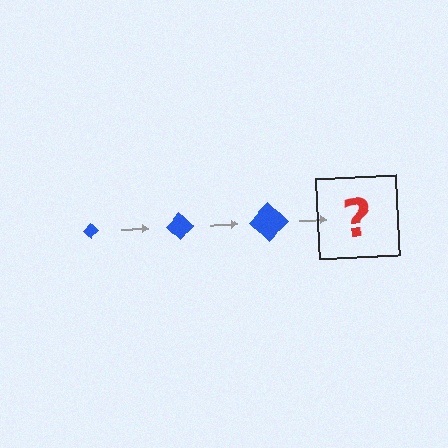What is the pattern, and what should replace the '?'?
The pattern is that the diamond gets progressively larger each step. The '?' should be a blue diamond, larger than the previous one.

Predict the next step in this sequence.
The next step is a blue diamond, larger than the previous one.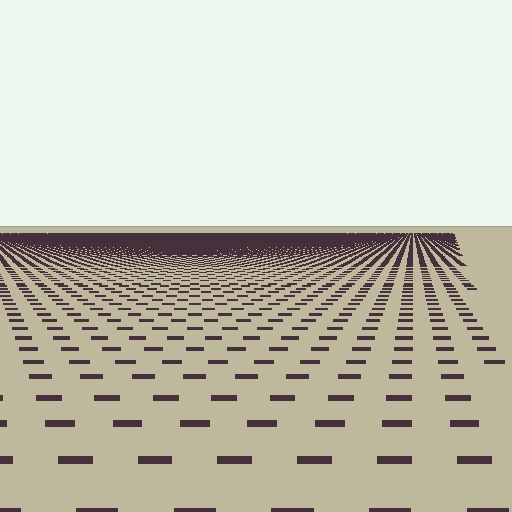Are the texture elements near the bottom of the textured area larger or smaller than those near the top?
Larger. Near the bottom, elements are closer to the viewer and appear at a bigger on-screen size.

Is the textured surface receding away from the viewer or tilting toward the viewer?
The surface is receding away from the viewer. Texture elements get smaller and denser toward the top.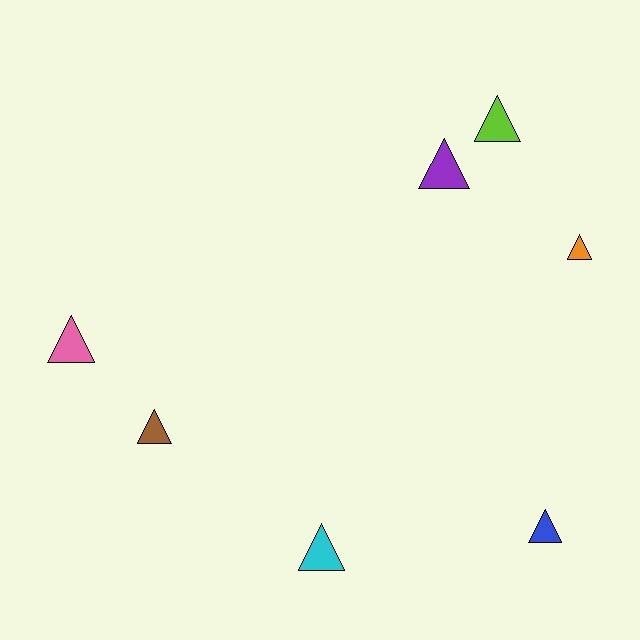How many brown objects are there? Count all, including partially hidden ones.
There is 1 brown object.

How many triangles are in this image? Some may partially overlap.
There are 7 triangles.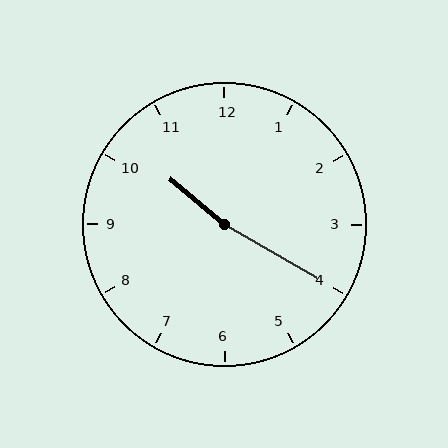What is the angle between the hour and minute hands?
Approximately 170 degrees.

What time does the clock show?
10:20.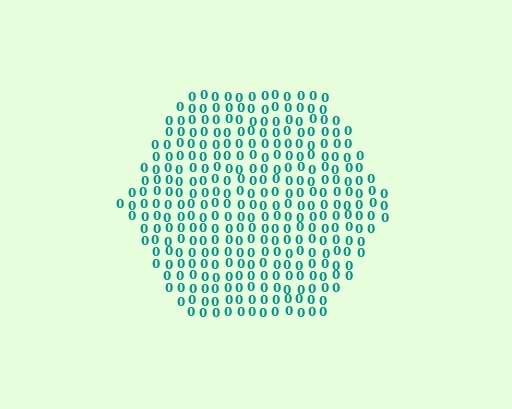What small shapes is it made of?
It is made of small digit 0's.